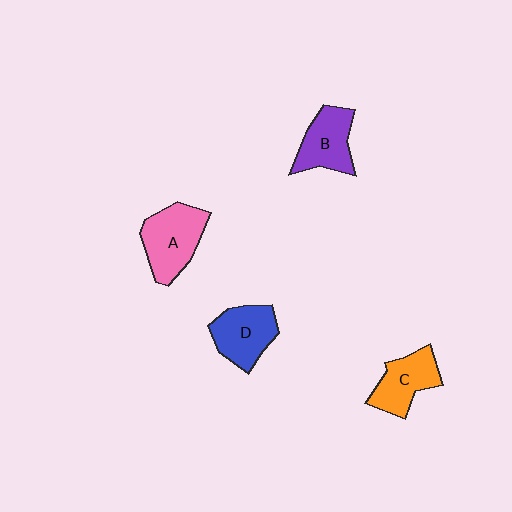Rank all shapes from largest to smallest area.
From largest to smallest: A (pink), D (blue), B (purple), C (orange).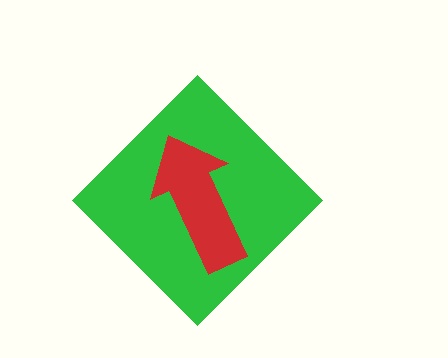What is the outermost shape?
The green diamond.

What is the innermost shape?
The red arrow.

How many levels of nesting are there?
2.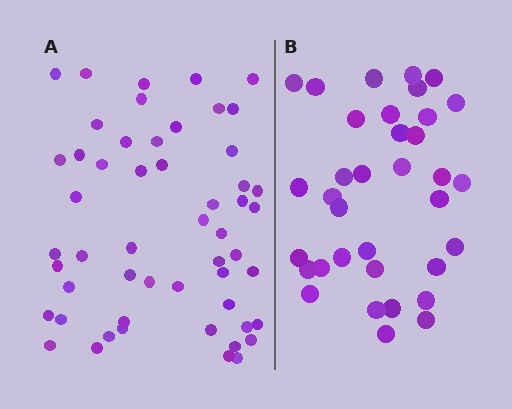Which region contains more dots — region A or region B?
Region A (the left region) has more dots.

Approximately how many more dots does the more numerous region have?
Region A has approximately 20 more dots than region B.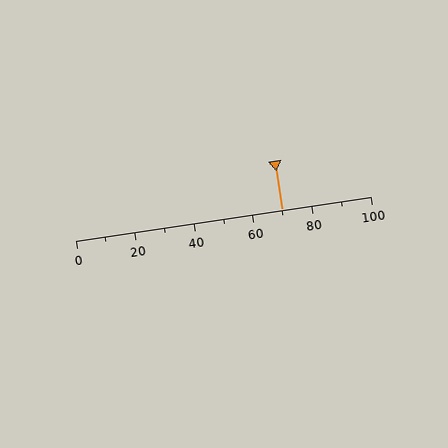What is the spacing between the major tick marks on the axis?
The major ticks are spaced 20 apart.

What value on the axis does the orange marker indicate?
The marker indicates approximately 70.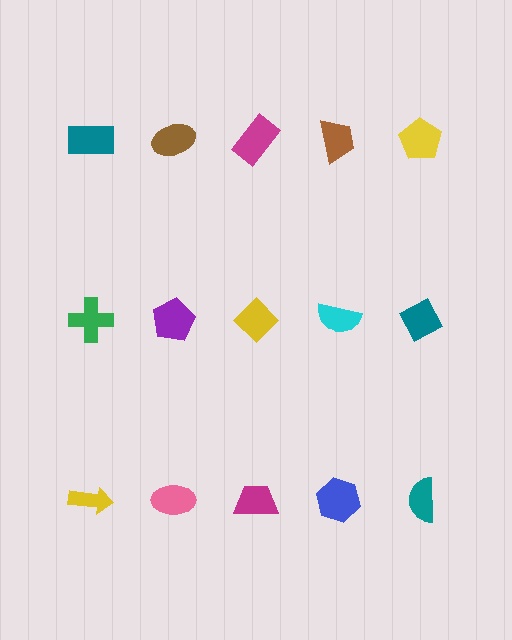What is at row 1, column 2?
A brown ellipse.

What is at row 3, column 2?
A pink ellipse.